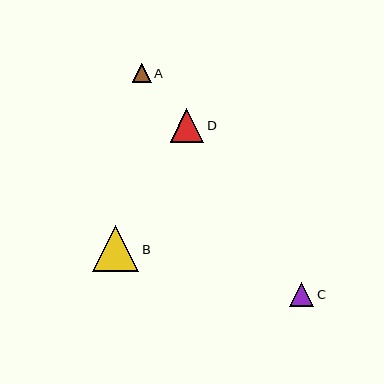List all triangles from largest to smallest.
From largest to smallest: B, D, C, A.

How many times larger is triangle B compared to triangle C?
Triangle B is approximately 1.9 times the size of triangle C.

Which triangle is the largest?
Triangle B is the largest with a size of approximately 46 pixels.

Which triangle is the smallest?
Triangle A is the smallest with a size of approximately 19 pixels.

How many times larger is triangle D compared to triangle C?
Triangle D is approximately 1.4 times the size of triangle C.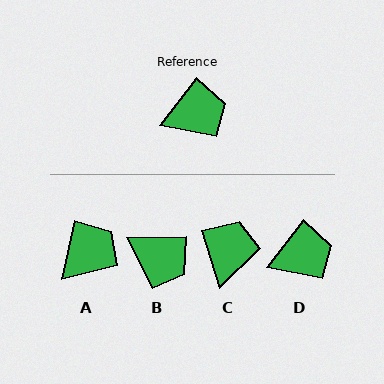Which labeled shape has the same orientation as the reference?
D.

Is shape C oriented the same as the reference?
No, it is off by about 55 degrees.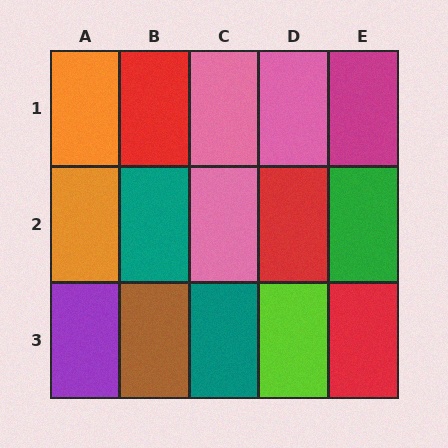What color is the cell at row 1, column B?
Red.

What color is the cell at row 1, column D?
Pink.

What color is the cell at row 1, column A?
Orange.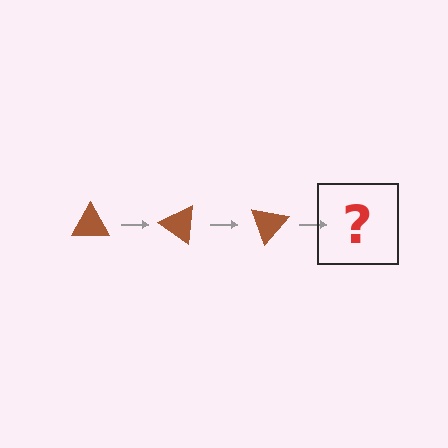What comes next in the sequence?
The next element should be a brown triangle rotated 105 degrees.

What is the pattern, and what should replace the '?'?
The pattern is that the triangle rotates 35 degrees each step. The '?' should be a brown triangle rotated 105 degrees.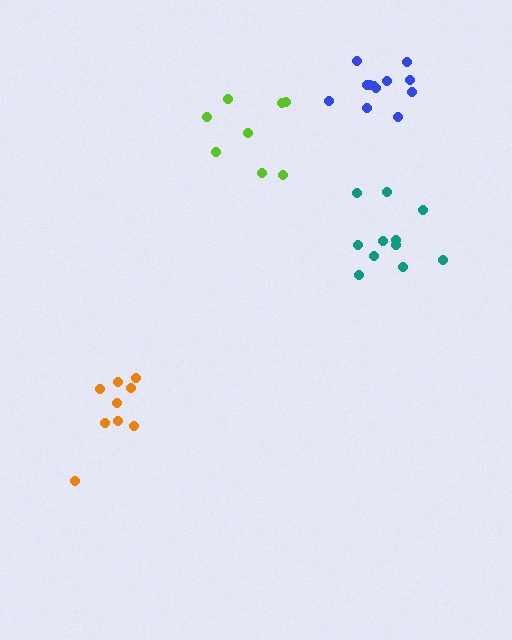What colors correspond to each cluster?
The clusters are colored: blue, orange, teal, lime.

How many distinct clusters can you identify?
There are 4 distinct clusters.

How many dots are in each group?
Group 1: 12 dots, Group 2: 9 dots, Group 3: 11 dots, Group 4: 8 dots (40 total).